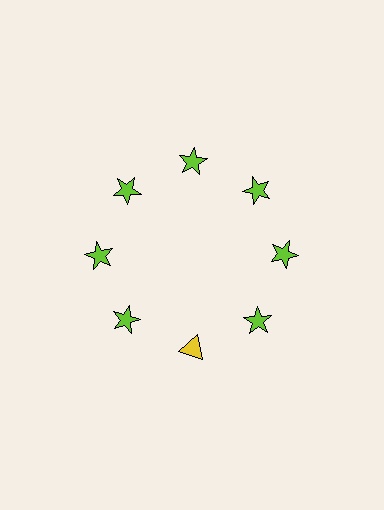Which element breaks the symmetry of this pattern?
The yellow triangle at roughly the 6 o'clock position breaks the symmetry. All other shapes are lime stars.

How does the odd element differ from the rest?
It differs in both color (yellow instead of lime) and shape (triangle instead of star).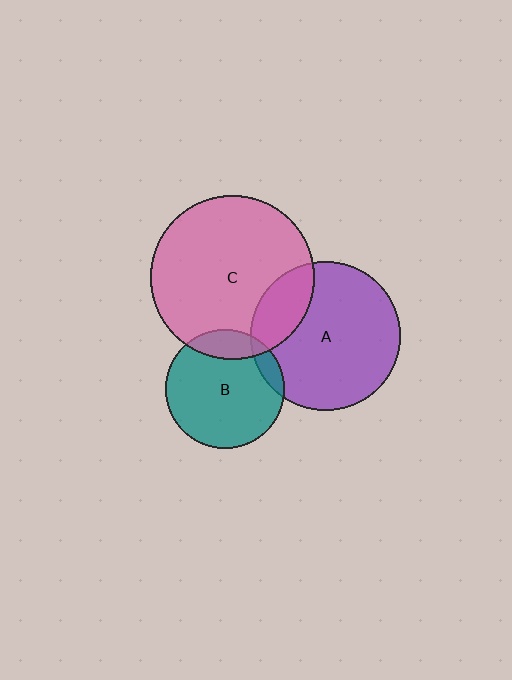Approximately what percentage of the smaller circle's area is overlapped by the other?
Approximately 15%.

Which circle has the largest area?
Circle C (pink).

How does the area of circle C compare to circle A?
Approximately 1.2 times.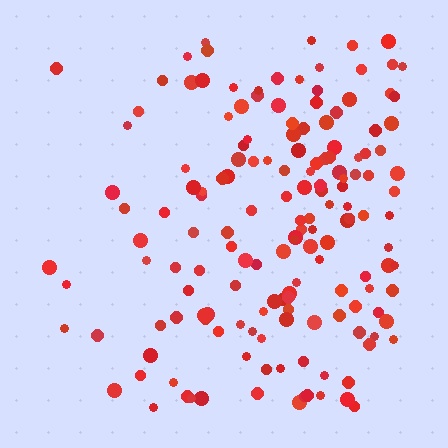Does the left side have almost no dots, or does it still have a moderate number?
Still a moderate number, just noticeably fewer than the right.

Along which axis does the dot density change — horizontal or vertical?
Horizontal.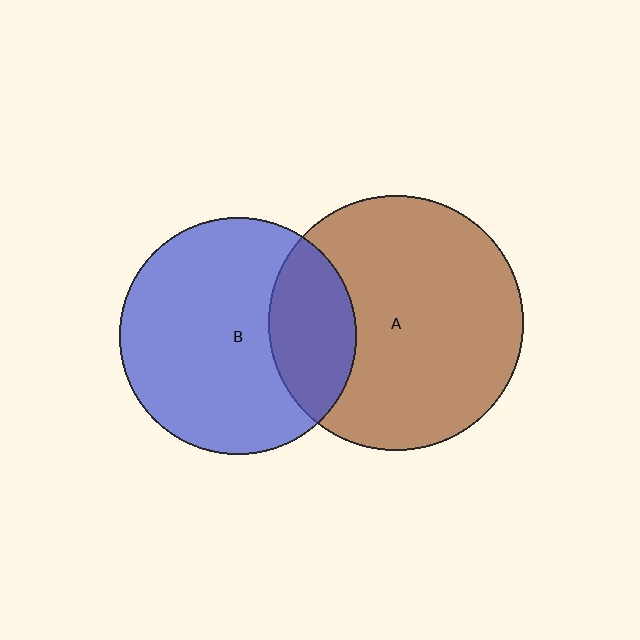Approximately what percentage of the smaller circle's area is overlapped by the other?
Approximately 25%.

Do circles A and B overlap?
Yes.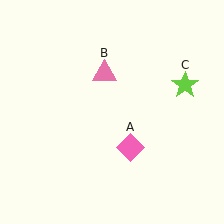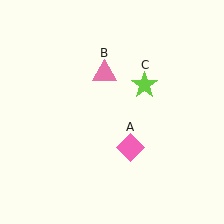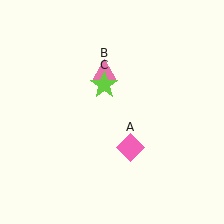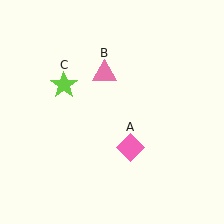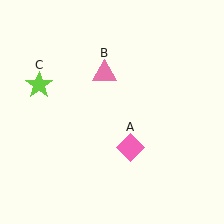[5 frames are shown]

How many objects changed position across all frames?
1 object changed position: lime star (object C).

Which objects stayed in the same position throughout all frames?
Pink diamond (object A) and pink triangle (object B) remained stationary.